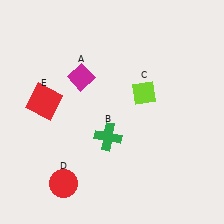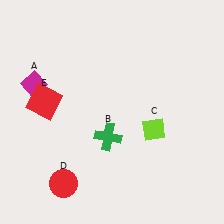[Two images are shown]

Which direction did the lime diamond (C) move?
The lime diamond (C) moved down.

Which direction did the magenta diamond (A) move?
The magenta diamond (A) moved left.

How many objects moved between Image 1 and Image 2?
2 objects moved between the two images.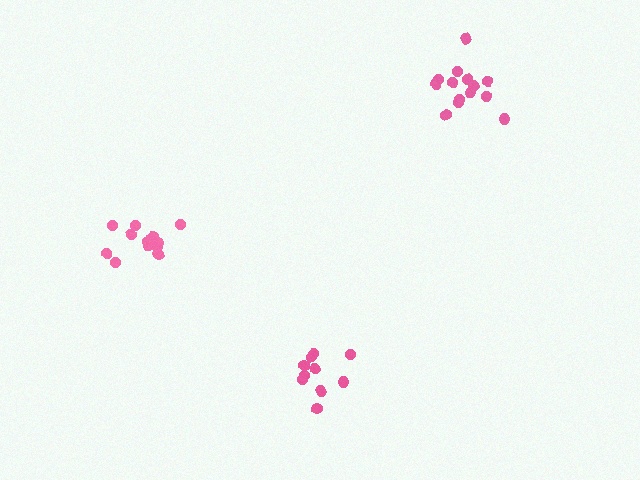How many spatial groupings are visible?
There are 3 spatial groupings.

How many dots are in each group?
Group 1: 10 dots, Group 2: 13 dots, Group 3: 14 dots (37 total).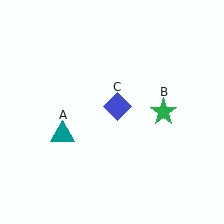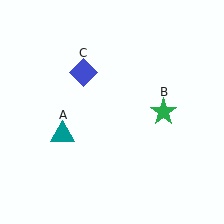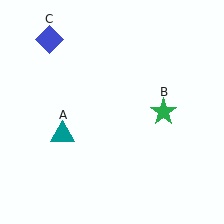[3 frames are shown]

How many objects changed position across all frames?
1 object changed position: blue diamond (object C).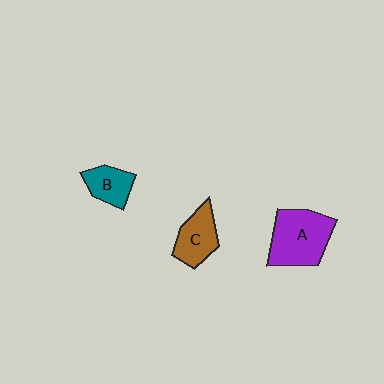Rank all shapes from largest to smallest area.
From largest to smallest: A (purple), C (brown), B (teal).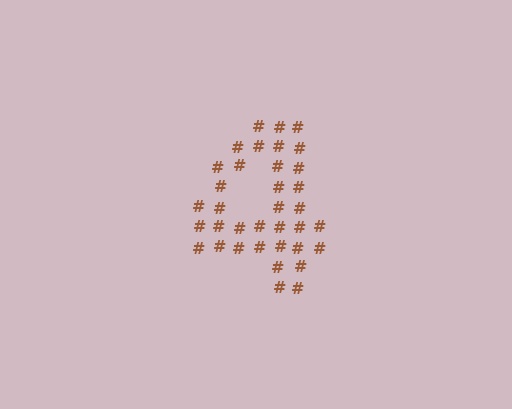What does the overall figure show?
The overall figure shows the digit 4.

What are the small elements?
The small elements are hash symbols.